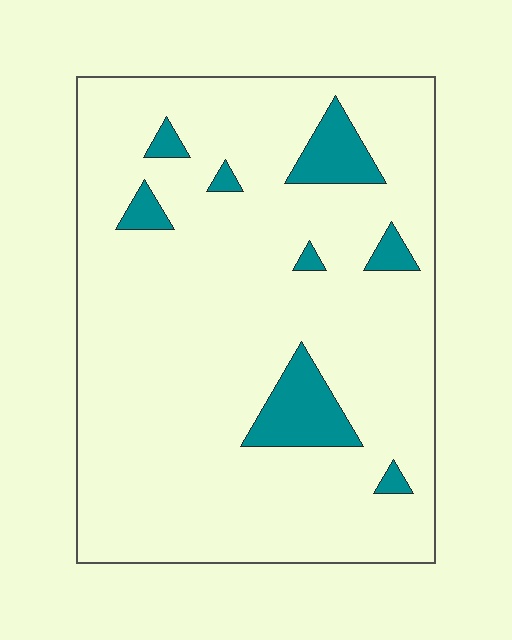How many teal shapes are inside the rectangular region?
8.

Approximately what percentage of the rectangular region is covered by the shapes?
Approximately 10%.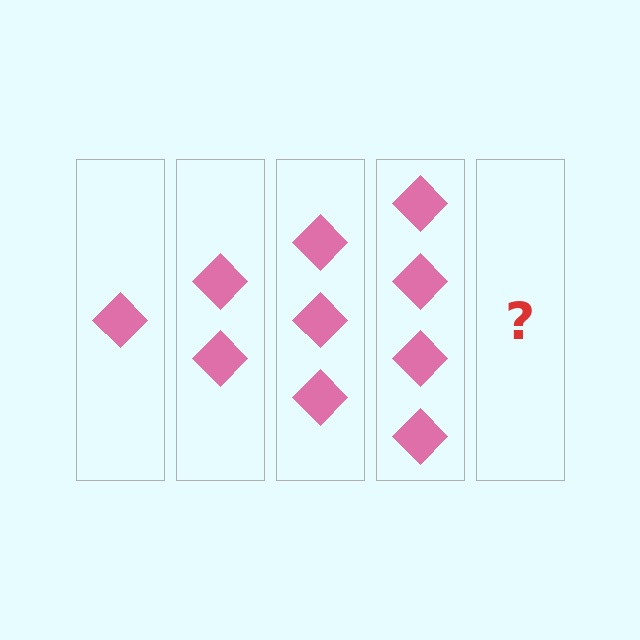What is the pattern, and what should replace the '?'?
The pattern is that each step adds one more diamond. The '?' should be 5 diamonds.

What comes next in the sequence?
The next element should be 5 diamonds.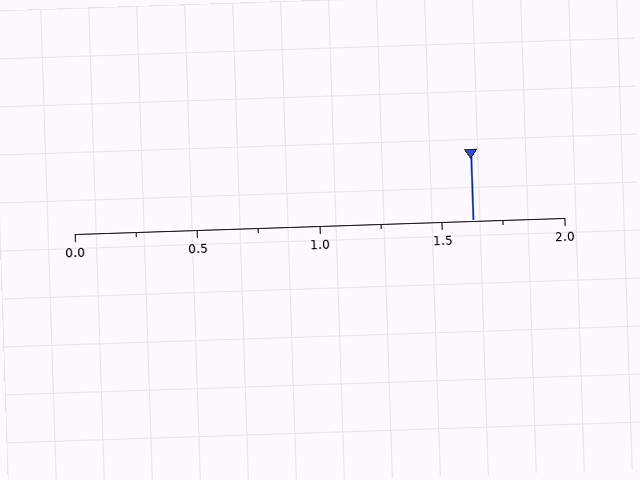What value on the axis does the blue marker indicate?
The marker indicates approximately 1.62.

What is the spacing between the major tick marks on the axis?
The major ticks are spaced 0.5 apart.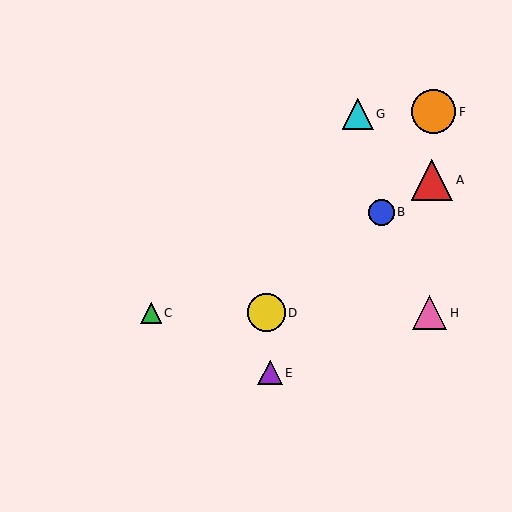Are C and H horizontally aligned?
Yes, both are at y≈313.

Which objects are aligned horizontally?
Objects C, D, H are aligned horizontally.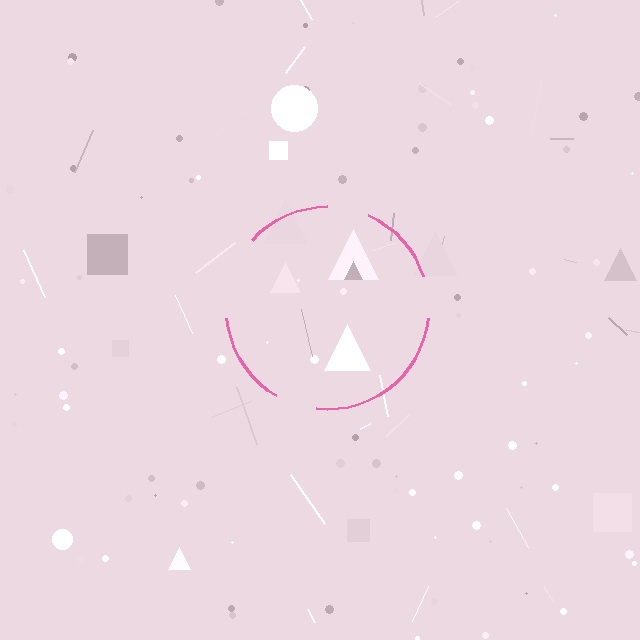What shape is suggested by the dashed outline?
The dashed outline suggests a circle.